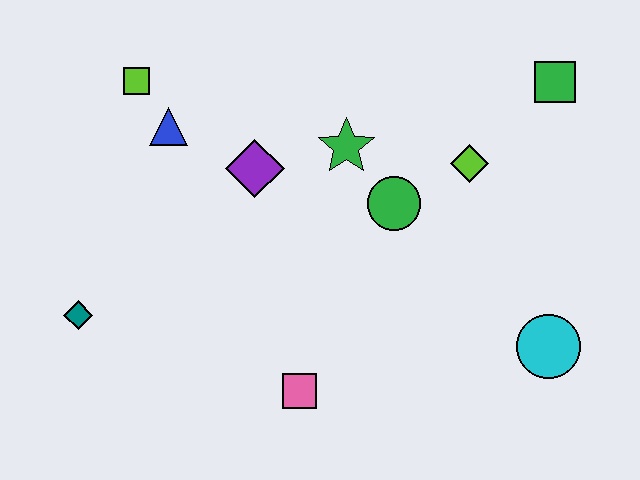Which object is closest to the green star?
The green circle is closest to the green star.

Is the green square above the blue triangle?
Yes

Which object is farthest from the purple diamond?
The cyan circle is farthest from the purple diamond.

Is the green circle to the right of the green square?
No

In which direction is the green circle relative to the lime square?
The green circle is to the right of the lime square.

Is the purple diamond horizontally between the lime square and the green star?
Yes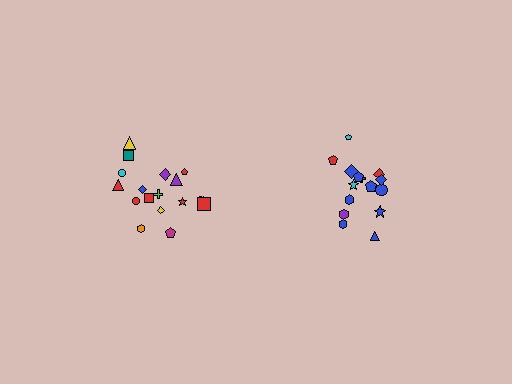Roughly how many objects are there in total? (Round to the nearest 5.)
Roughly 35 objects in total.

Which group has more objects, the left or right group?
The left group.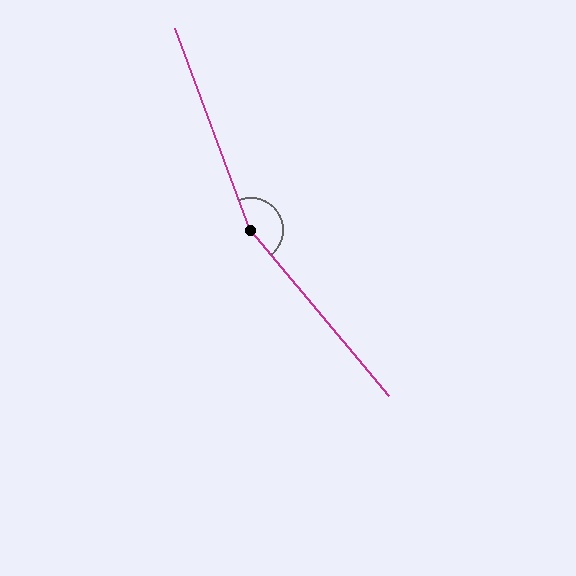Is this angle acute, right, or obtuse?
It is obtuse.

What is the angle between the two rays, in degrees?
Approximately 161 degrees.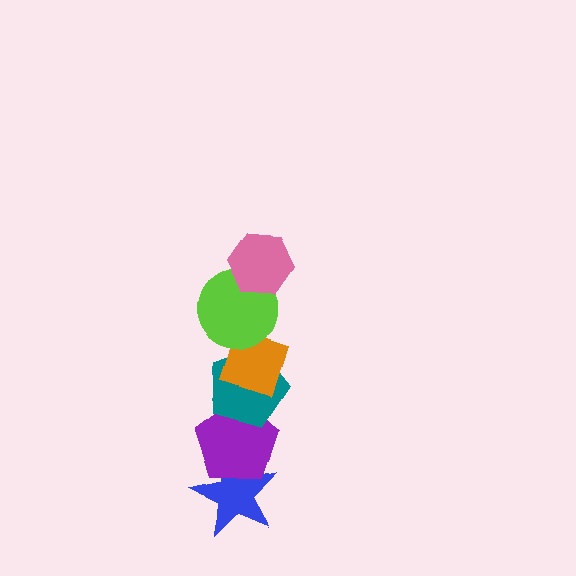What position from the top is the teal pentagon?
The teal pentagon is 4th from the top.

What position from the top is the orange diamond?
The orange diamond is 3rd from the top.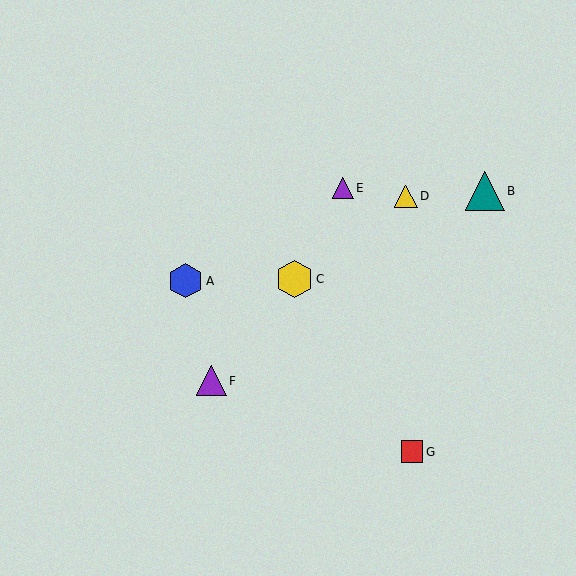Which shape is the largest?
The teal triangle (labeled B) is the largest.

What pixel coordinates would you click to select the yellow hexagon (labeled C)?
Click at (295, 279) to select the yellow hexagon C.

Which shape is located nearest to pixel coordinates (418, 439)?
The red square (labeled G) at (412, 452) is nearest to that location.